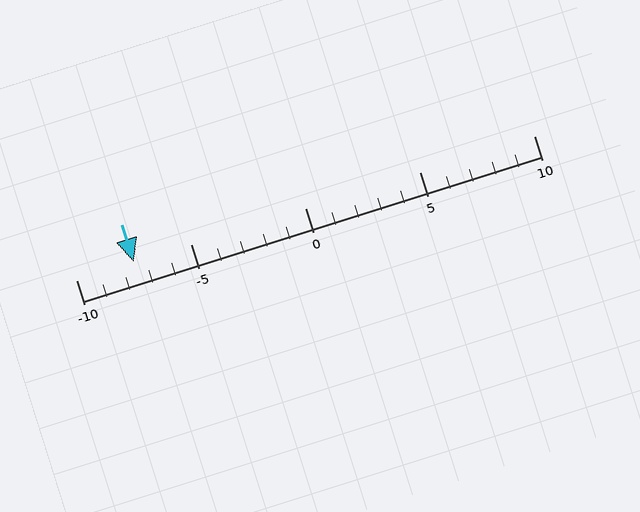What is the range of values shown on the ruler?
The ruler shows values from -10 to 10.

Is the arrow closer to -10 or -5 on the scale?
The arrow is closer to -5.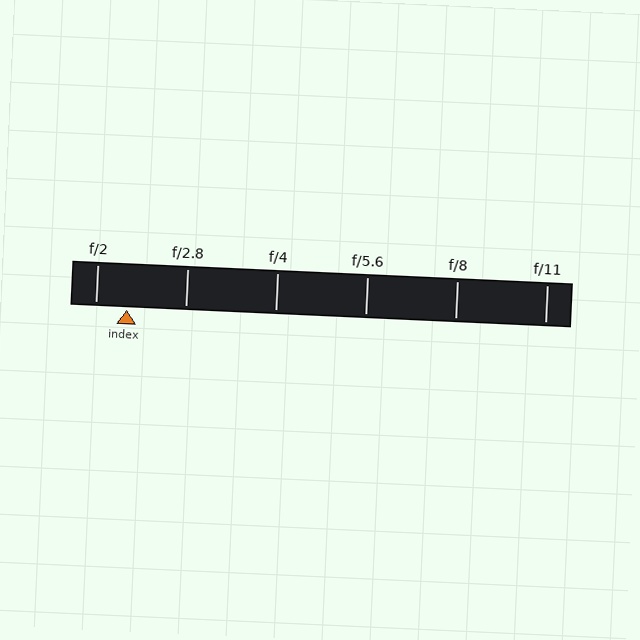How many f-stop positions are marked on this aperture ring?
There are 6 f-stop positions marked.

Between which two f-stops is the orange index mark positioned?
The index mark is between f/2 and f/2.8.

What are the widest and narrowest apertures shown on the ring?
The widest aperture shown is f/2 and the narrowest is f/11.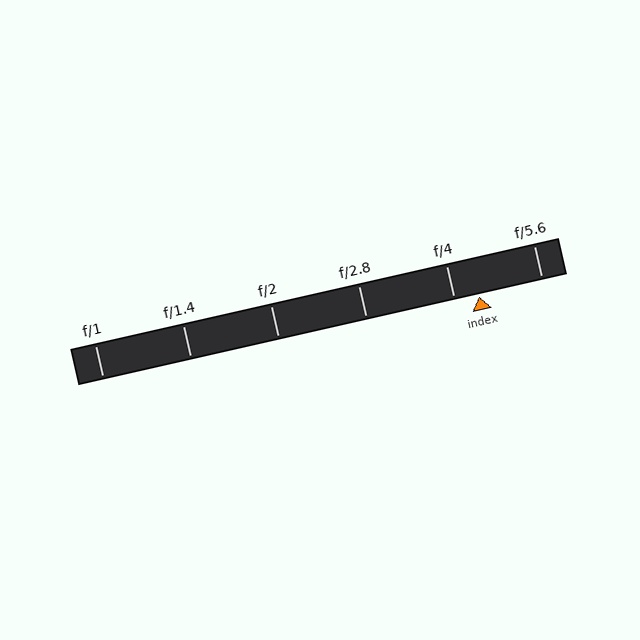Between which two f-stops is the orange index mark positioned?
The index mark is between f/4 and f/5.6.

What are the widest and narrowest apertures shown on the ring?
The widest aperture shown is f/1 and the narrowest is f/5.6.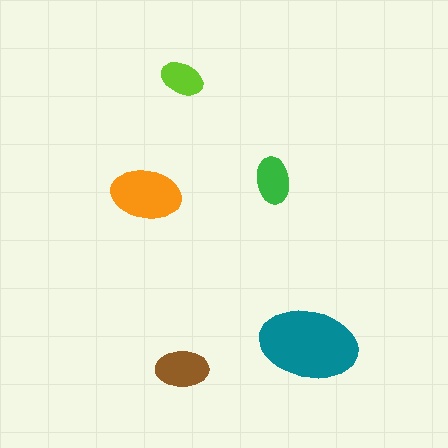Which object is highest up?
The lime ellipse is topmost.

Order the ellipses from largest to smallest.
the teal one, the orange one, the brown one, the green one, the lime one.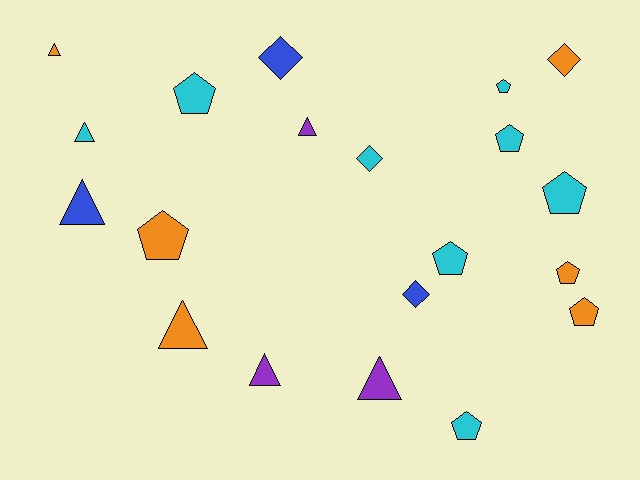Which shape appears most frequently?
Pentagon, with 9 objects.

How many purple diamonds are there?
There are no purple diamonds.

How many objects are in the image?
There are 20 objects.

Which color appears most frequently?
Cyan, with 8 objects.